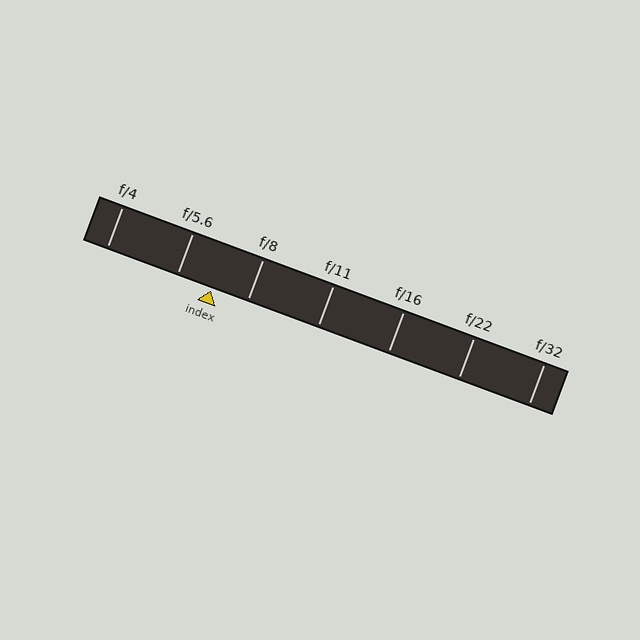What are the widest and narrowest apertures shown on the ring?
The widest aperture shown is f/4 and the narrowest is f/32.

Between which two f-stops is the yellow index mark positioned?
The index mark is between f/5.6 and f/8.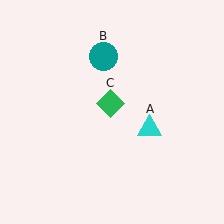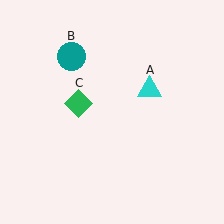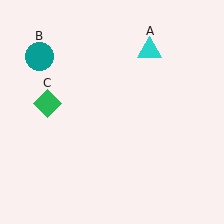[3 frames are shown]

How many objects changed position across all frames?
3 objects changed position: cyan triangle (object A), teal circle (object B), green diamond (object C).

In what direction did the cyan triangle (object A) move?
The cyan triangle (object A) moved up.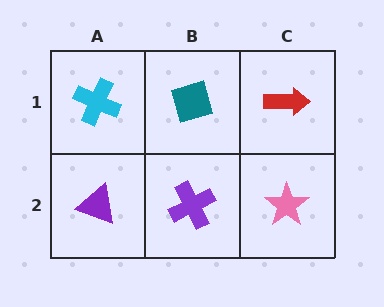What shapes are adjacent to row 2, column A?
A cyan cross (row 1, column A), a purple cross (row 2, column B).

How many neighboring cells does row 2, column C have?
2.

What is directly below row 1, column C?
A pink star.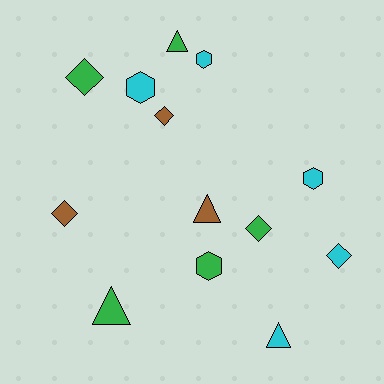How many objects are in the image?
There are 13 objects.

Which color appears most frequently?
Cyan, with 5 objects.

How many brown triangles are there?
There is 1 brown triangle.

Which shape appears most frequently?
Diamond, with 5 objects.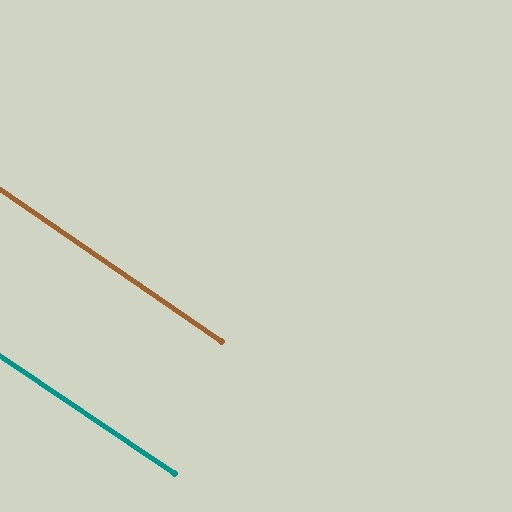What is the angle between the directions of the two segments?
Approximately 1 degree.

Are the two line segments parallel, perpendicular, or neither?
Parallel — their directions differ by only 0.7°.